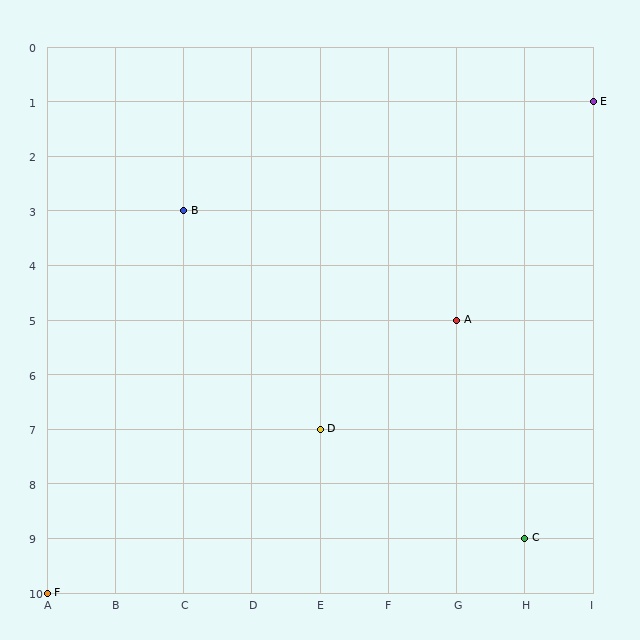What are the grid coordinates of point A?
Point A is at grid coordinates (G, 5).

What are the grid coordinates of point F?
Point F is at grid coordinates (A, 10).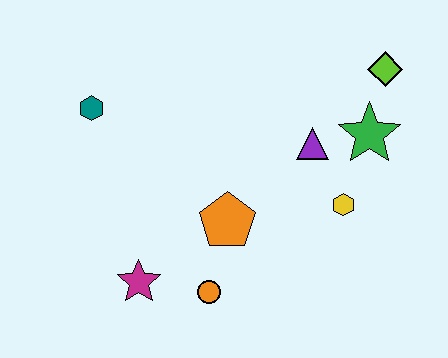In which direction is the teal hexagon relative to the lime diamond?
The teal hexagon is to the left of the lime diamond.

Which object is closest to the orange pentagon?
The orange circle is closest to the orange pentagon.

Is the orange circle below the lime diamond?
Yes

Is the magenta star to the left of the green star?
Yes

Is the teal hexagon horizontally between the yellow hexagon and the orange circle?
No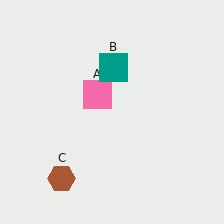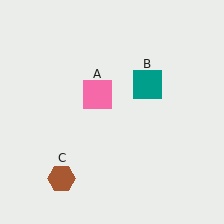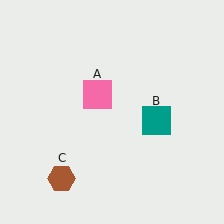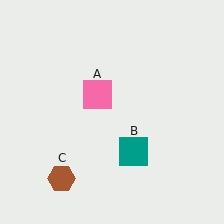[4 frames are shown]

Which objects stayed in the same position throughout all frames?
Pink square (object A) and brown hexagon (object C) remained stationary.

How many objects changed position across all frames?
1 object changed position: teal square (object B).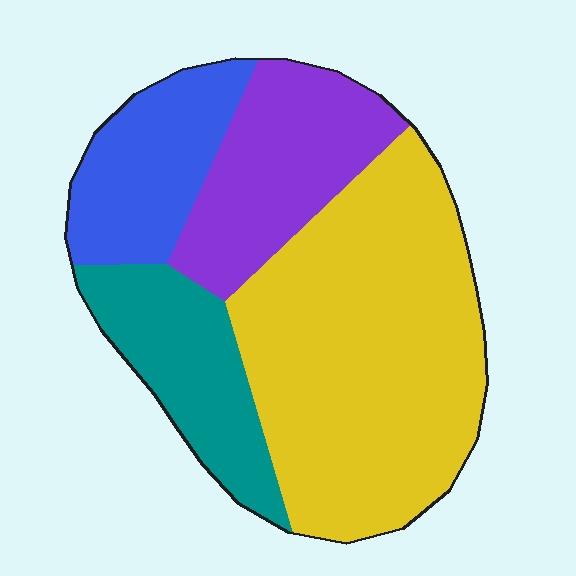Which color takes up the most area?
Yellow, at roughly 50%.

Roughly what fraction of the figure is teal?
Teal takes up about one sixth (1/6) of the figure.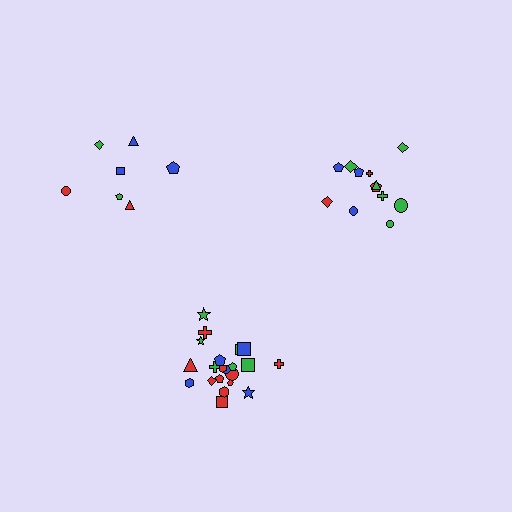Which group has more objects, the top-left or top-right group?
The top-right group.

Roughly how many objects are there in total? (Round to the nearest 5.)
Roughly 40 objects in total.